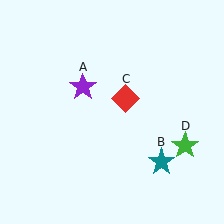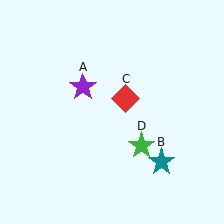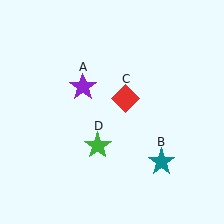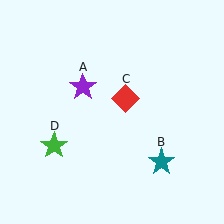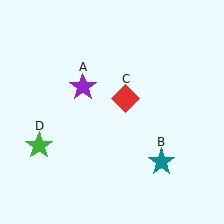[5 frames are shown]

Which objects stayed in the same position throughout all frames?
Purple star (object A) and teal star (object B) and red diamond (object C) remained stationary.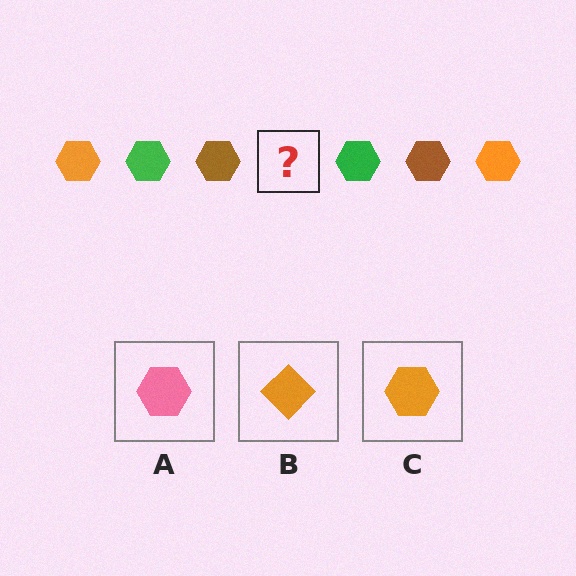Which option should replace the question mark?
Option C.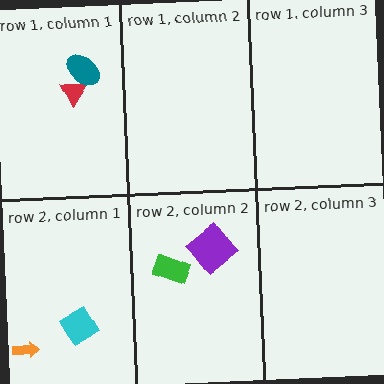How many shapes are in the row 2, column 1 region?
2.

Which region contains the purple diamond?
The row 2, column 2 region.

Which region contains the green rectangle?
The row 2, column 2 region.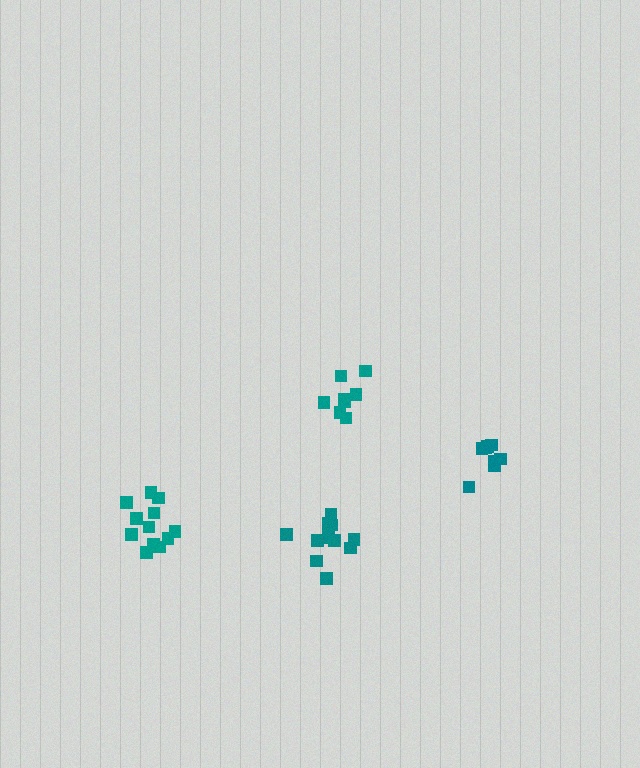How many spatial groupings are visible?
There are 4 spatial groupings.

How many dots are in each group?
Group 1: 8 dots, Group 2: 13 dots, Group 3: 13 dots, Group 4: 9 dots (43 total).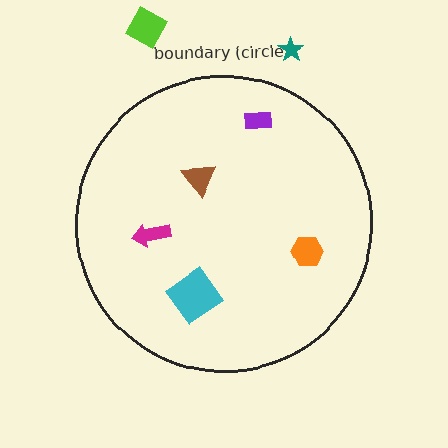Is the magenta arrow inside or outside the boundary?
Inside.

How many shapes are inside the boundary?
5 inside, 2 outside.